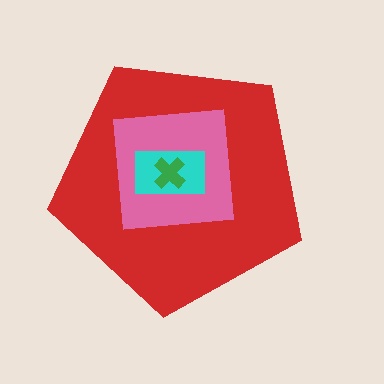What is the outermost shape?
The red pentagon.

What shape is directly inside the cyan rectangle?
The green cross.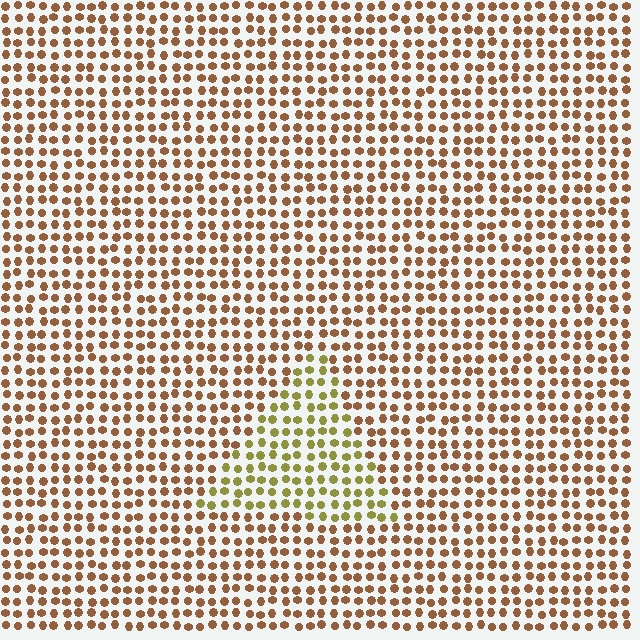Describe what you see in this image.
The image is filled with small brown elements in a uniform arrangement. A triangle-shaped region is visible where the elements are tinted to a slightly different hue, forming a subtle color boundary.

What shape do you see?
I see a triangle.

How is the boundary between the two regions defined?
The boundary is defined purely by a slight shift in hue (about 41 degrees). Spacing, size, and orientation are identical on both sides.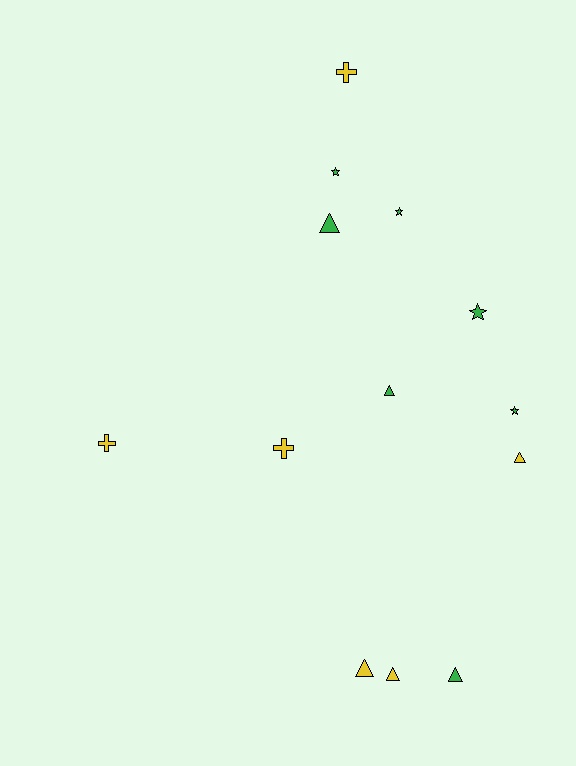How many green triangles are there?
There are 3 green triangles.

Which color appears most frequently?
Green, with 7 objects.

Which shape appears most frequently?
Triangle, with 6 objects.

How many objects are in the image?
There are 13 objects.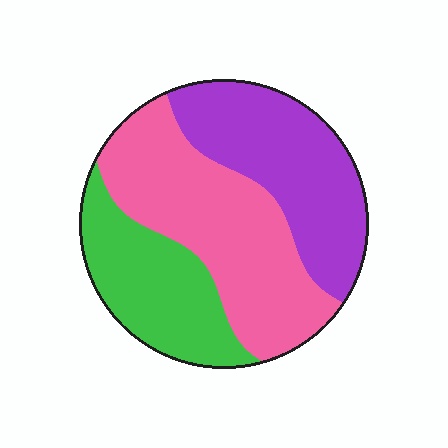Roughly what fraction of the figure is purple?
Purple covers 33% of the figure.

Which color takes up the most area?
Pink, at roughly 40%.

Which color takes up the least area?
Green, at roughly 25%.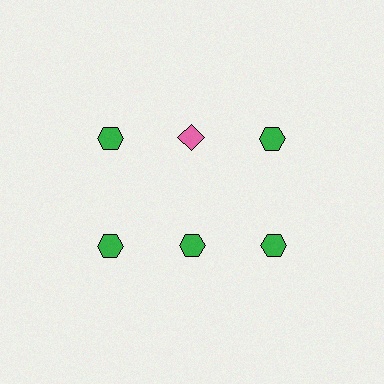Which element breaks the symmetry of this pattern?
The pink diamond in the top row, second from left column breaks the symmetry. All other shapes are green hexagons.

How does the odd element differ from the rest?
It differs in both color (pink instead of green) and shape (diamond instead of hexagon).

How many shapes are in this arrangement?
There are 6 shapes arranged in a grid pattern.